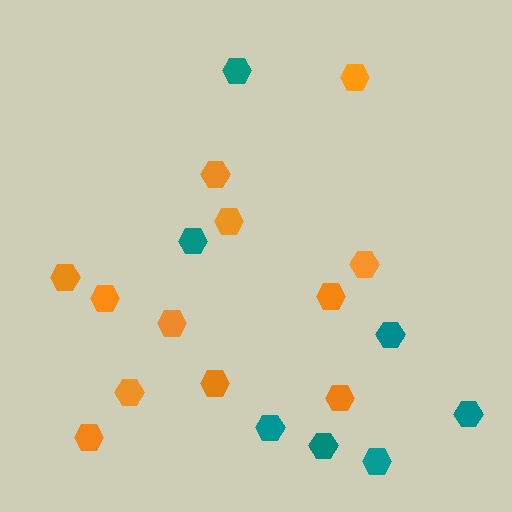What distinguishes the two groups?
There are 2 groups: one group of teal hexagons (7) and one group of orange hexagons (12).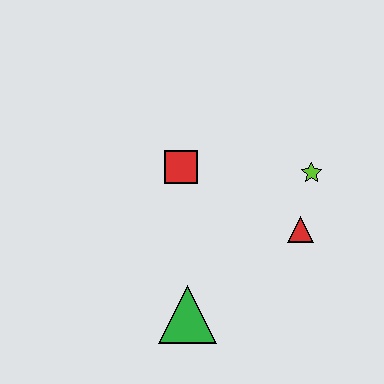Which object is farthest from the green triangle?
The lime star is farthest from the green triangle.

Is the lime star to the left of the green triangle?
No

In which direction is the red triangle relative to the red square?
The red triangle is to the right of the red square.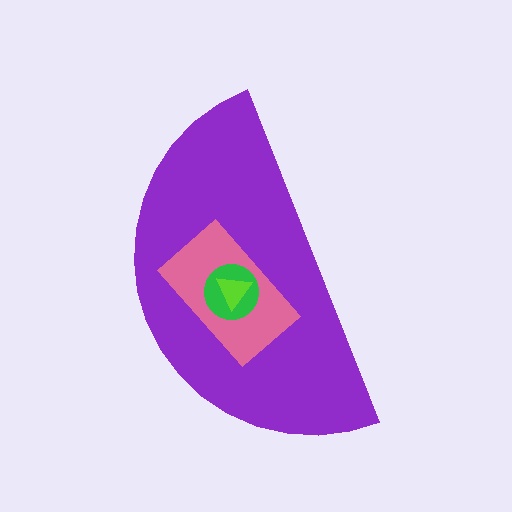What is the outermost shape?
The purple semicircle.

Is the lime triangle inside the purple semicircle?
Yes.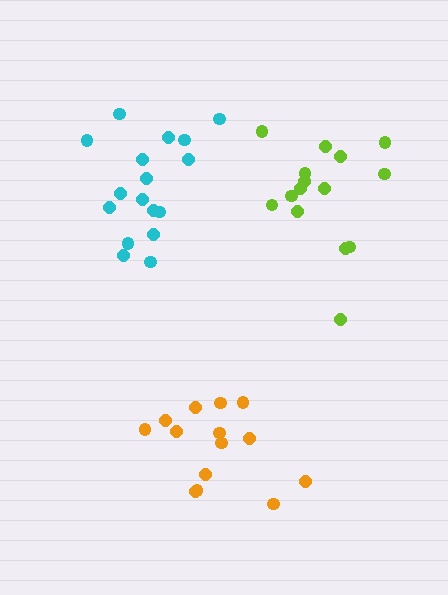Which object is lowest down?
The orange cluster is bottommost.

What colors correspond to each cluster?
The clusters are colored: lime, orange, cyan.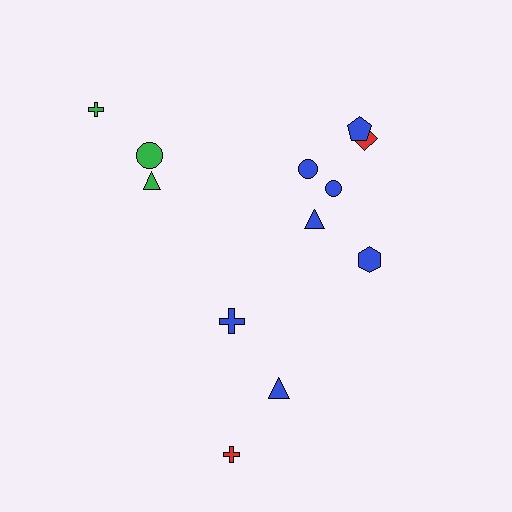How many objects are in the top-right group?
There are 6 objects.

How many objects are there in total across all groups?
There are 12 objects.